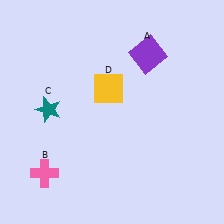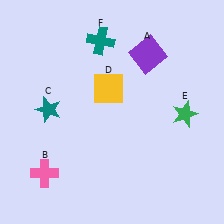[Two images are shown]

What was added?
A green star (E), a teal cross (F) were added in Image 2.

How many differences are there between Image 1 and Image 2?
There are 2 differences between the two images.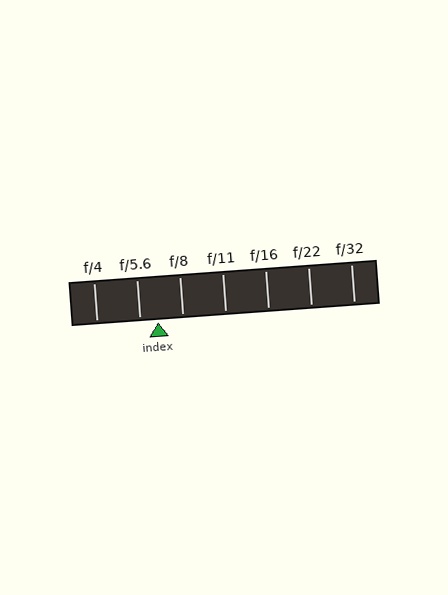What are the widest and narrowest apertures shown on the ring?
The widest aperture shown is f/4 and the narrowest is f/32.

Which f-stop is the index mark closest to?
The index mark is closest to f/5.6.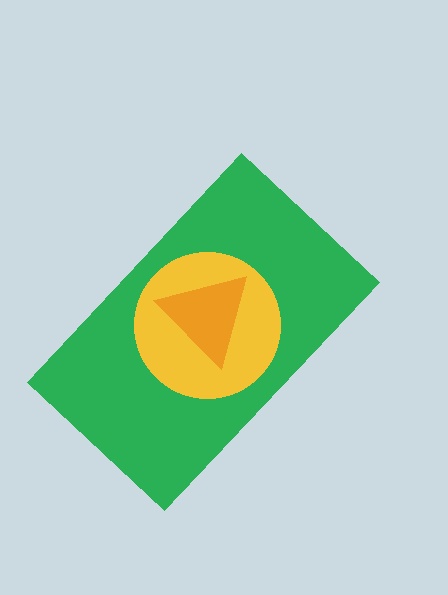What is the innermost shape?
The orange triangle.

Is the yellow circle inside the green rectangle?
Yes.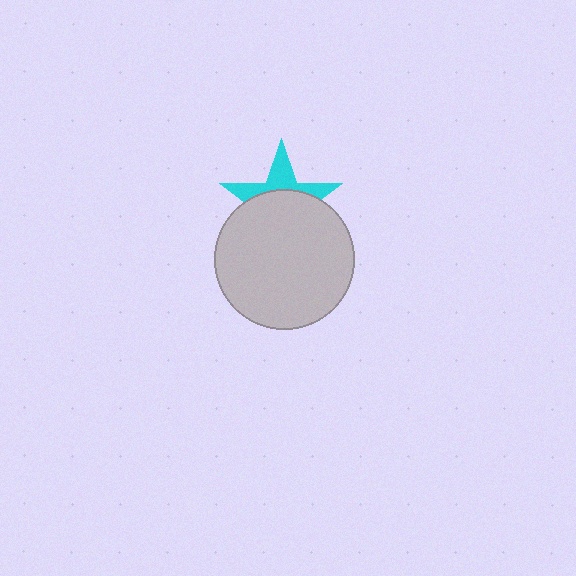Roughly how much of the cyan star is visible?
A small part of it is visible (roughly 37%).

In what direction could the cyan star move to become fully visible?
The cyan star could move up. That would shift it out from behind the light gray circle entirely.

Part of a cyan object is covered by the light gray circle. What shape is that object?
It is a star.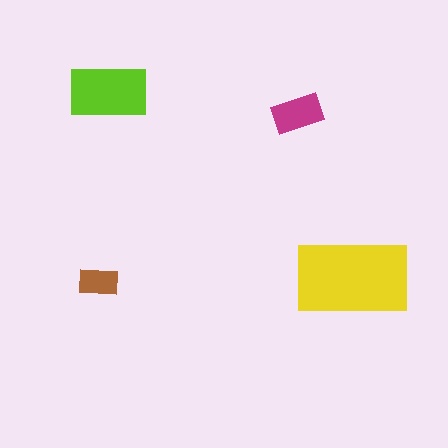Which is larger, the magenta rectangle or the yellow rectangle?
The yellow one.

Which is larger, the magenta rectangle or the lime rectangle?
The lime one.